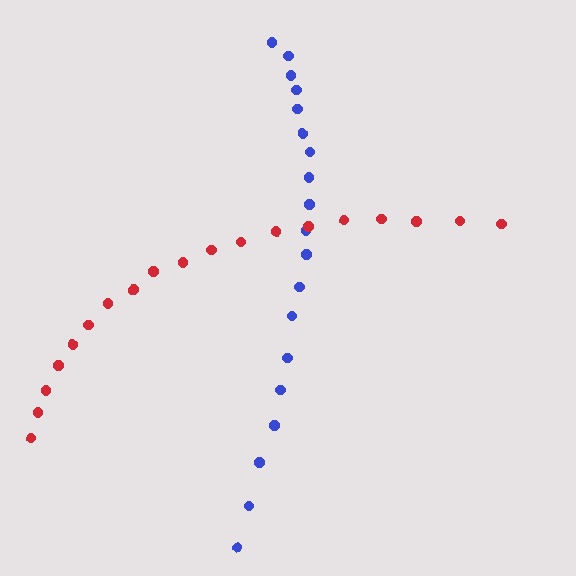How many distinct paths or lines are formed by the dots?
There are 2 distinct paths.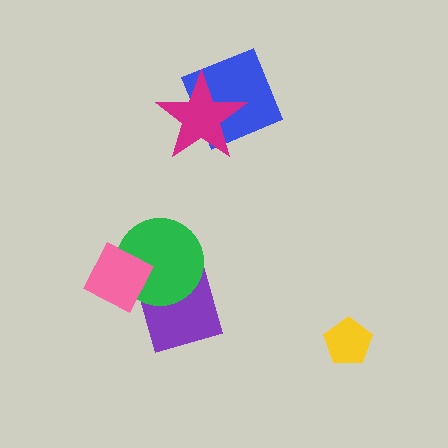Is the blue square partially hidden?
Yes, it is partially covered by another shape.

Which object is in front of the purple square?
The green circle is in front of the purple square.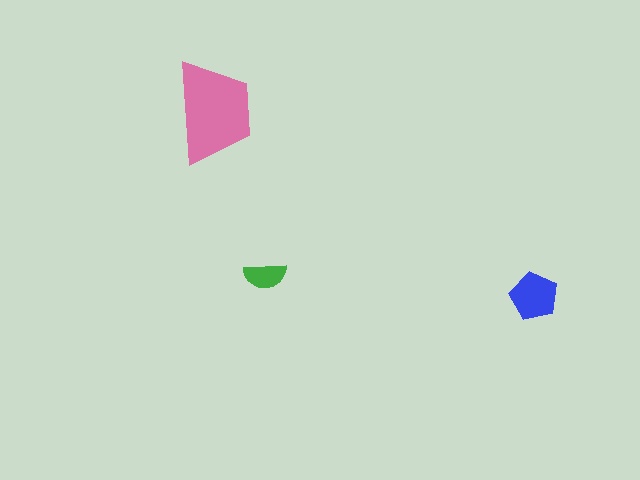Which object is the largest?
The pink trapezoid.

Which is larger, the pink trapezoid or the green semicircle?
The pink trapezoid.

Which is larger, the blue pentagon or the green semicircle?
The blue pentagon.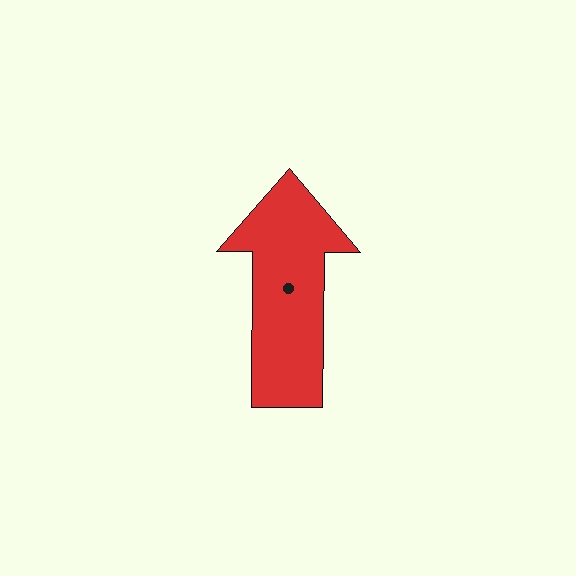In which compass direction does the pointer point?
North.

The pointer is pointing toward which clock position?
Roughly 12 o'clock.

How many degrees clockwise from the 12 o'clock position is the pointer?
Approximately 0 degrees.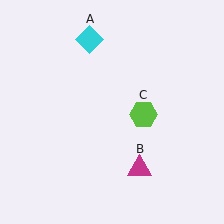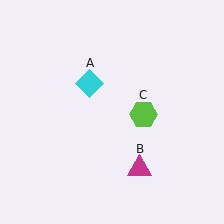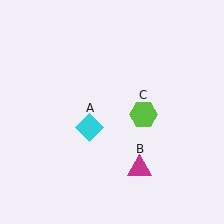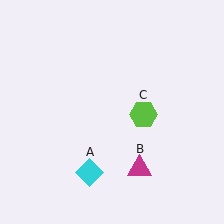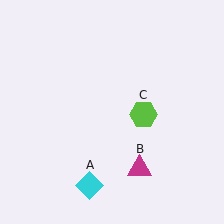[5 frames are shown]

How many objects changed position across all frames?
1 object changed position: cyan diamond (object A).